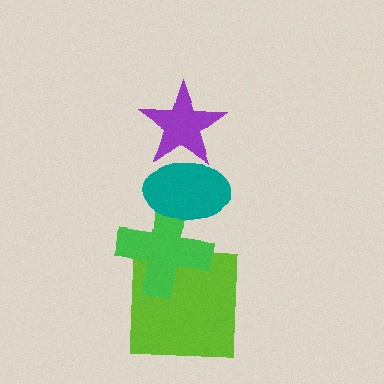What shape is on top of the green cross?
The teal ellipse is on top of the green cross.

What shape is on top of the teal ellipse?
The purple star is on top of the teal ellipse.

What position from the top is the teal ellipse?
The teal ellipse is 2nd from the top.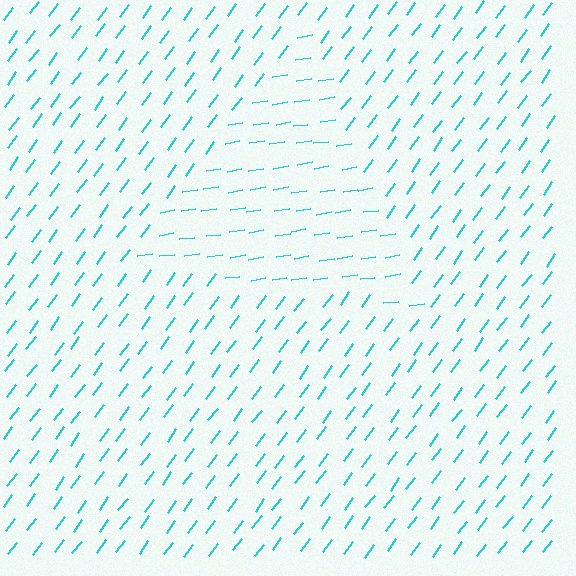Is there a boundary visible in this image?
Yes, there is a texture boundary formed by a change in line orientation.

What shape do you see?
I see a triangle.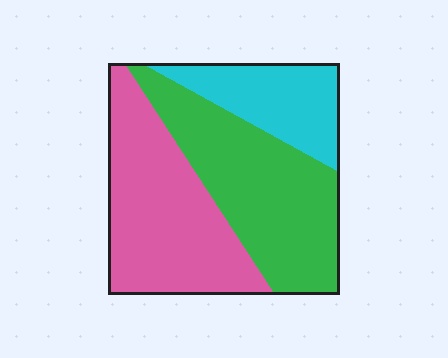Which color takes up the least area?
Cyan, at roughly 20%.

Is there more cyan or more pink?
Pink.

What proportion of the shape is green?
Green takes up about two fifths (2/5) of the shape.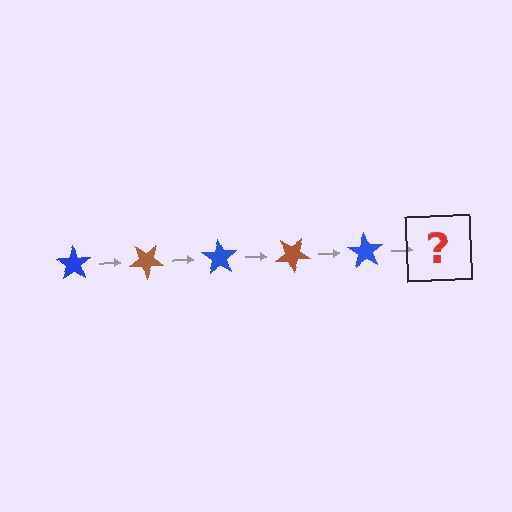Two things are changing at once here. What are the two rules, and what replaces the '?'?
The two rules are that it rotates 35 degrees each step and the color cycles through blue and brown. The '?' should be a brown star, rotated 175 degrees from the start.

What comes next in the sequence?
The next element should be a brown star, rotated 175 degrees from the start.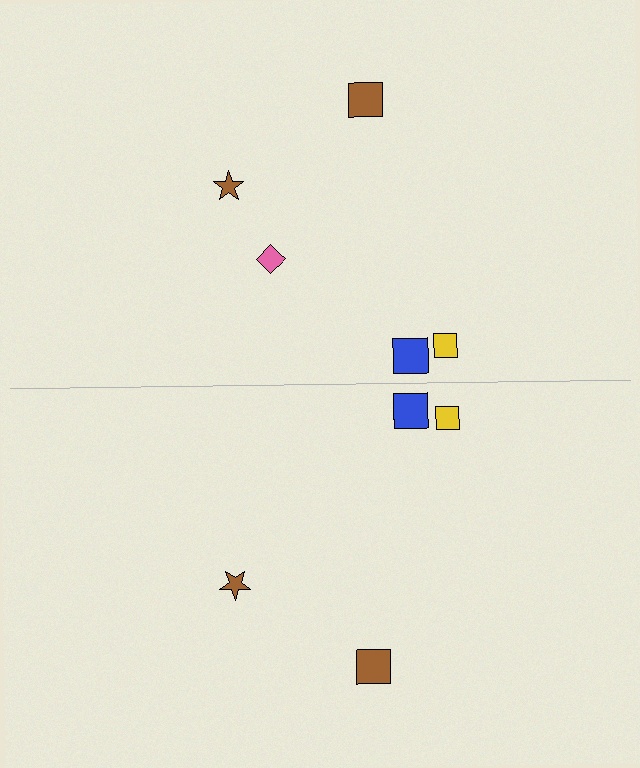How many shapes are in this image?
There are 9 shapes in this image.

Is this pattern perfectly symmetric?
No, the pattern is not perfectly symmetric. A pink diamond is missing from the bottom side.